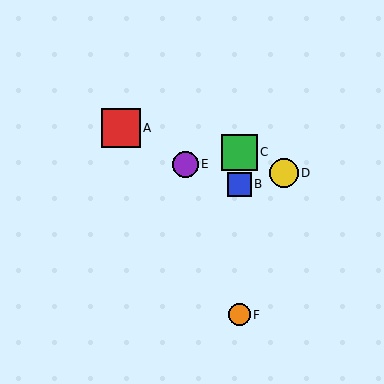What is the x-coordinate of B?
Object B is at x≈239.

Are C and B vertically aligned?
Yes, both are at x≈239.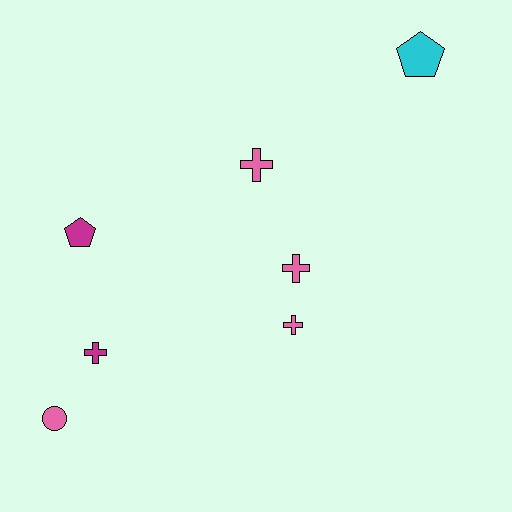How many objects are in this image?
There are 7 objects.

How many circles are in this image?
There is 1 circle.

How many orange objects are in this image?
There are no orange objects.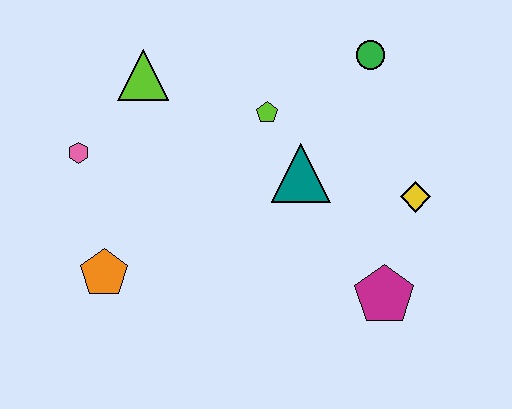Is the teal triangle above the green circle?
No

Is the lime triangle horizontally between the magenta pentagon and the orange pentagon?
Yes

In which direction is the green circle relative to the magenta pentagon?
The green circle is above the magenta pentagon.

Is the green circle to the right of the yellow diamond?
No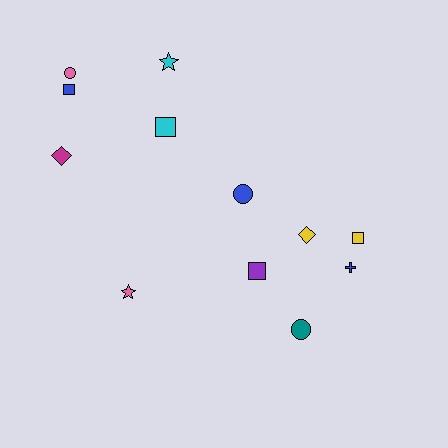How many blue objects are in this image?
There are 3 blue objects.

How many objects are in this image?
There are 12 objects.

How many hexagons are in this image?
There are no hexagons.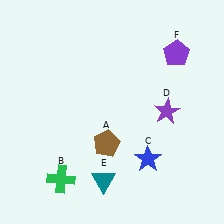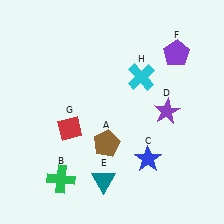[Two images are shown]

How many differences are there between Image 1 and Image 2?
There are 2 differences between the two images.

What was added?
A red diamond (G), a cyan cross (H) were added in Image 2.